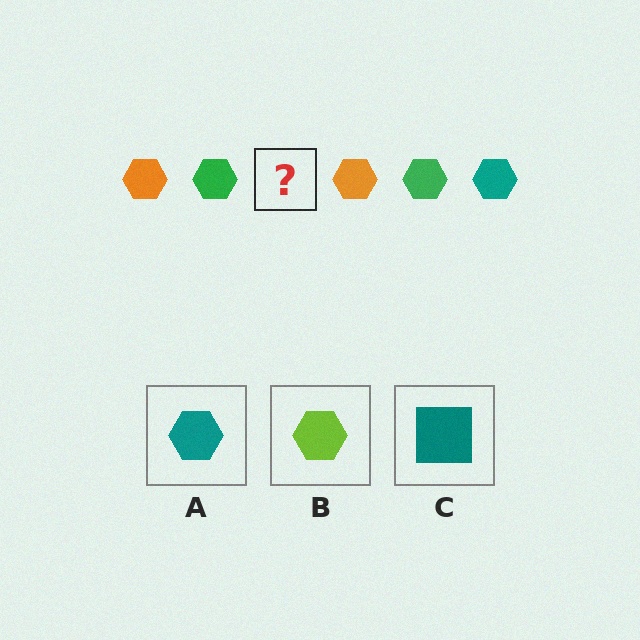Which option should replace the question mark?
Option A.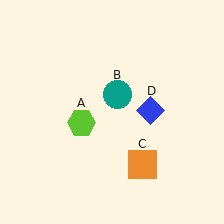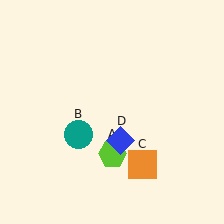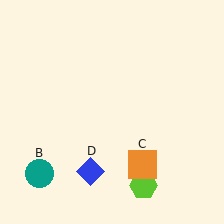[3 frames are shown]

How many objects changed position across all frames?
3 objects changed position: lime hexagon (object A), teal circle (object B), blue diamond (object D).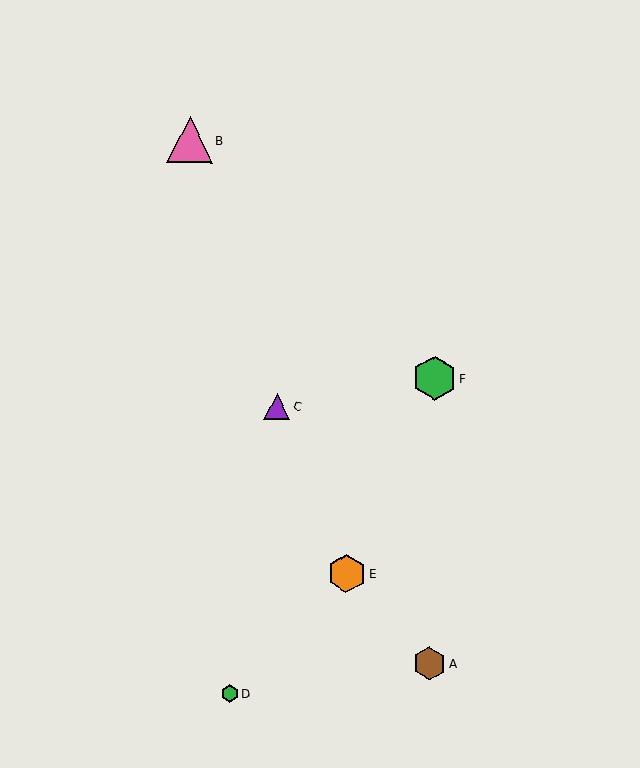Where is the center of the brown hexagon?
The center of the brown hexagon is at (429, 664).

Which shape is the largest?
The pink triangle (labeled B) is the largest.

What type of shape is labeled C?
Shape C is a purple triangle.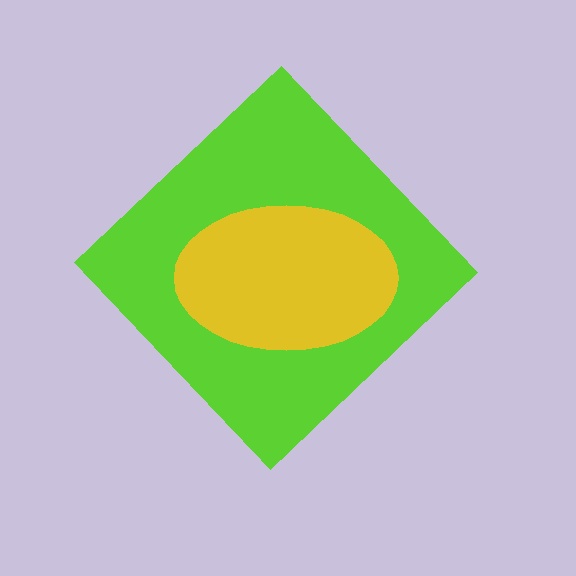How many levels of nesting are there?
2.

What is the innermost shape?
The yellow ellipse.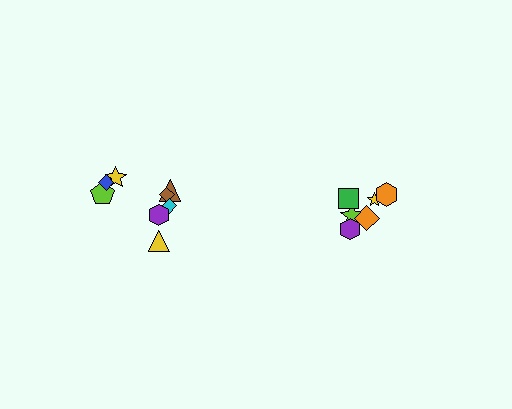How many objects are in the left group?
There are 8 objects.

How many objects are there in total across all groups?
There are 14 objects.